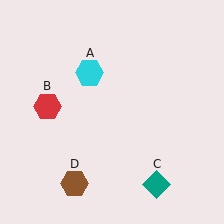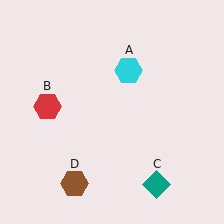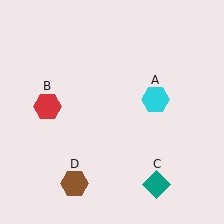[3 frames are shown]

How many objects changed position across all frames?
1 object changed position: cyan hexagon (object A).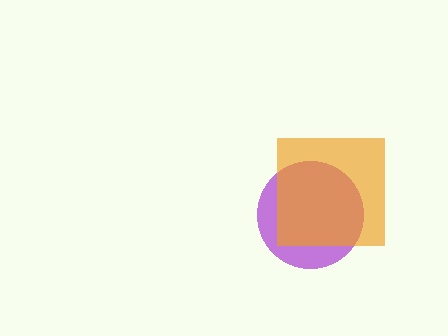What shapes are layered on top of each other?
The layered shapes are: a purple circle, an orange square.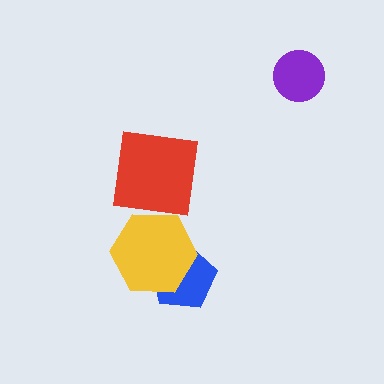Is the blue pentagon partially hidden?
Yes, it is partially covered by another shape.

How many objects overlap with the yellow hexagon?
1 object overlaps with the yellow hexagon.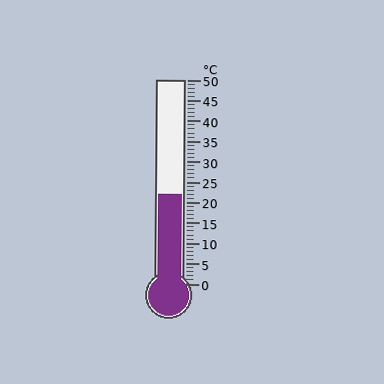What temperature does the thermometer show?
The thermometer shows approximately 22°C.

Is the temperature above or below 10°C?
The temperature is above 10°C.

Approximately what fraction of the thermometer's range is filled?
The thermometer is filled to approximately 45% of its range.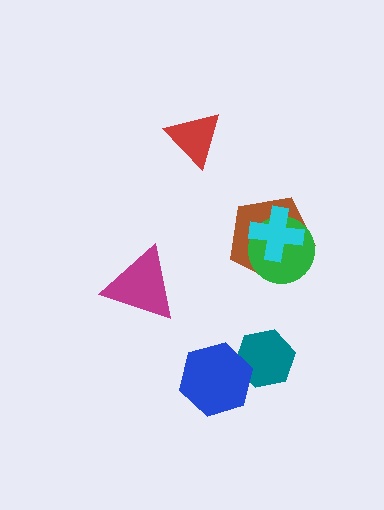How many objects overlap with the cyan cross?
2 objects overlap with the cyan cross.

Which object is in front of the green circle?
The cyan cross is in front of the green circle.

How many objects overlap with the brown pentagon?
2 objects overlap with the brown pentagon.